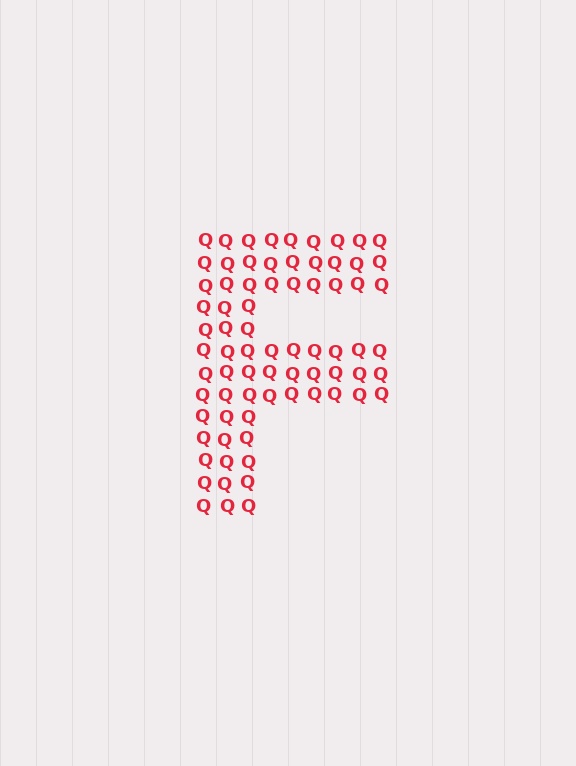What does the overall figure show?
The overall figure shows the letter F.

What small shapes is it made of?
It is made of small letter Q's.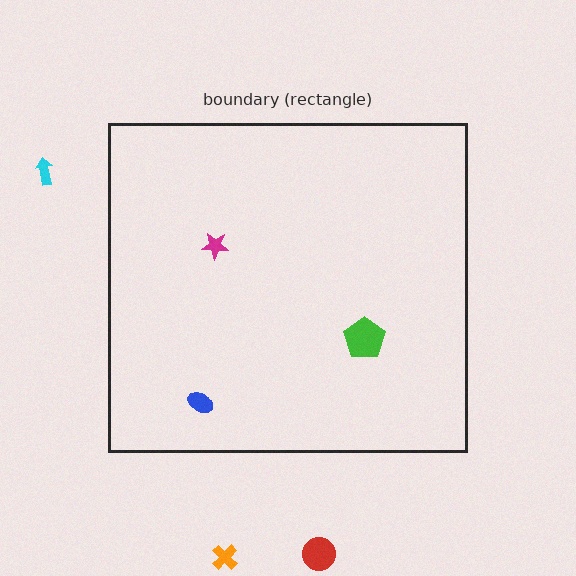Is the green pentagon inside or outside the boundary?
Inside.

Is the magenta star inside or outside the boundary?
Inside.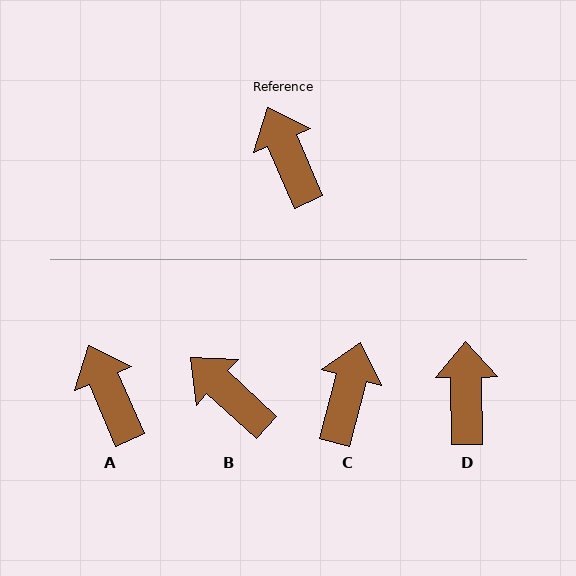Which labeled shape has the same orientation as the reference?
A.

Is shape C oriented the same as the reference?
No, it is off by about 38 degrees.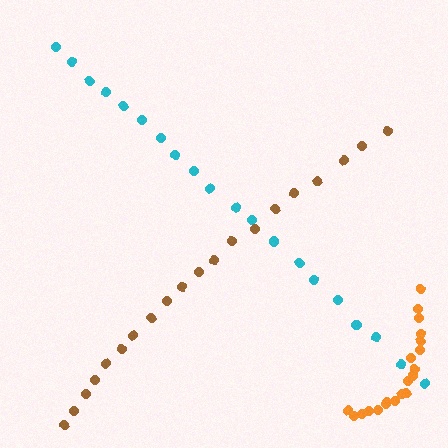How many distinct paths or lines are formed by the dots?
There are 3 distinct paths.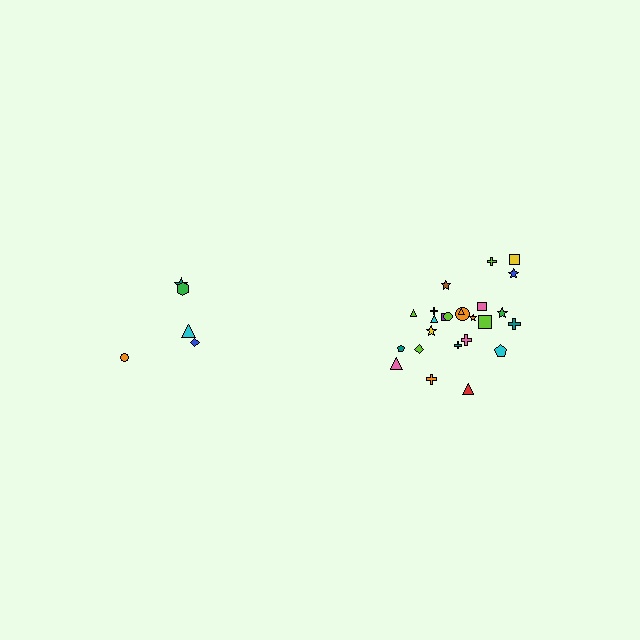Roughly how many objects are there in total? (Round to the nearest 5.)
Roughly 30 objects in total.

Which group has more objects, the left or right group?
The right group.